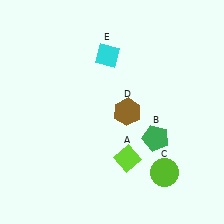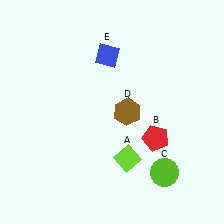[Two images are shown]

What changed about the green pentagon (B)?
In Image 1, B is green. In Image 2, it changed to red.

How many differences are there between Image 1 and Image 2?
There are 2 differences between the two images.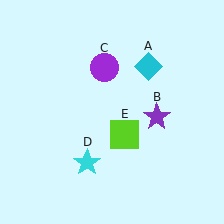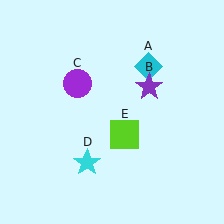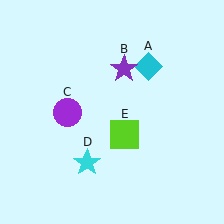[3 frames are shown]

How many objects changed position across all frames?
2 objects changed position: purple star (object B), purple circle (object C).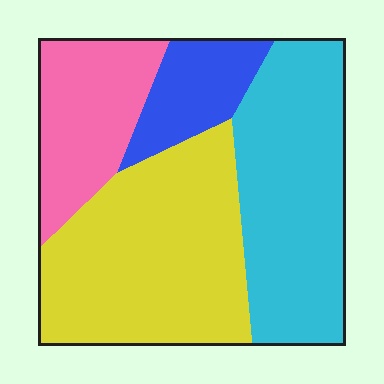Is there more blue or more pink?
Pink.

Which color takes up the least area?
Blue, at roughly 10%.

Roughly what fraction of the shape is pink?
Pink covers around 20% of the shape.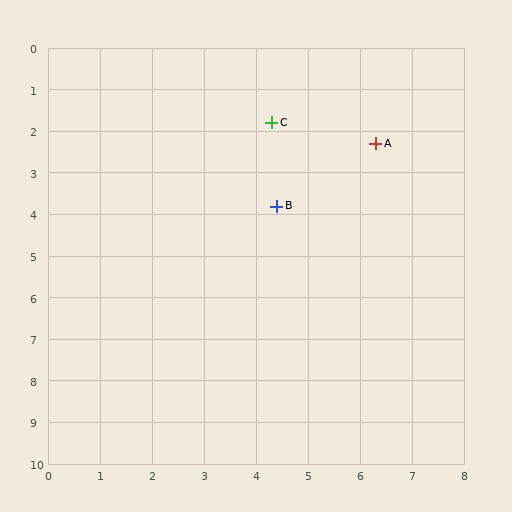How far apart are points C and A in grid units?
Points C and A are about 2.1 grid units apart.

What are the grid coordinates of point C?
Point C is at approximately (4.3, 1.8).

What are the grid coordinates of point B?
Point B is at approximately (4.4, 3.8).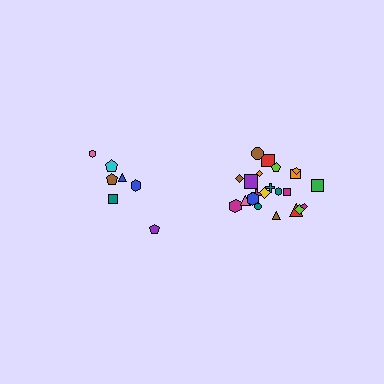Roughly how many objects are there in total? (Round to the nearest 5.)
Roughly 30 objects in total.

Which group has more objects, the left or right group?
The right group.